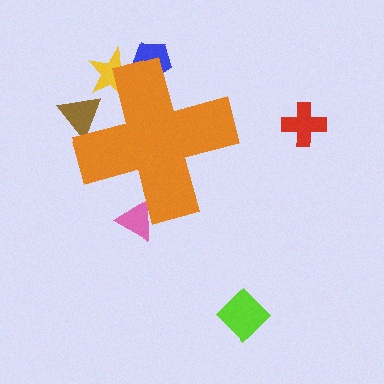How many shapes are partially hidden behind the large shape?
4 shapes are partially hidden.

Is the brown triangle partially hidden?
Yes, the brown triangle is partially hidden behind the orange cross.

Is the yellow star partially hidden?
Yes, the yellow star is partially hidden behind the orange cross.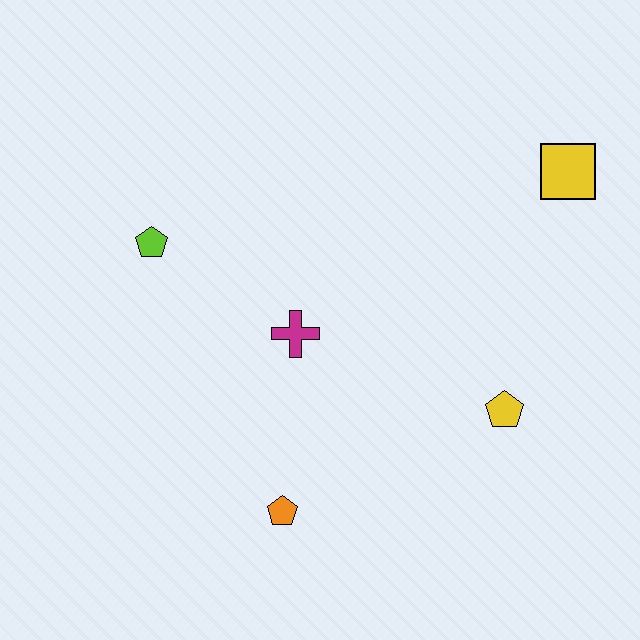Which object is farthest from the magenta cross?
The yellow square is farthest from the magenta cross.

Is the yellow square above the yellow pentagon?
Yes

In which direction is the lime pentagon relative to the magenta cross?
The lime pentagon is to the left of the magenta cross.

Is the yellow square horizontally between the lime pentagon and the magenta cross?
No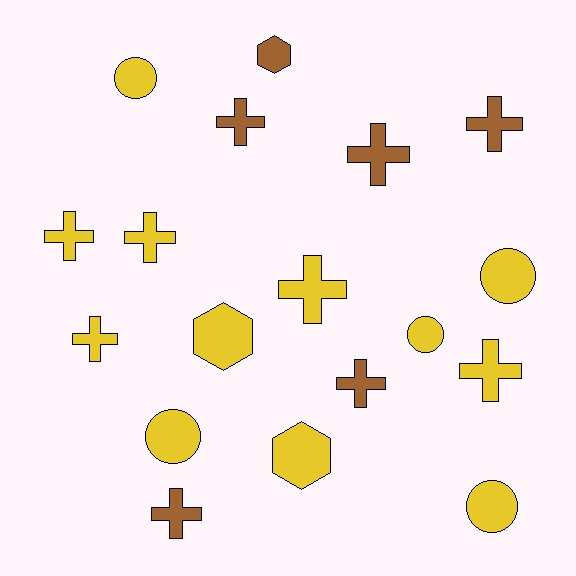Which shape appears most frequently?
Cross, with 10 objects.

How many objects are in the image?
There are 18 objects.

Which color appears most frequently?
Yellow, with 12 objects.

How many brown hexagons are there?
There is 1 brown hexagon.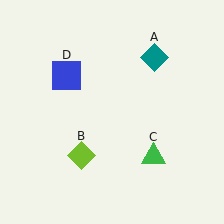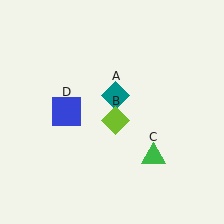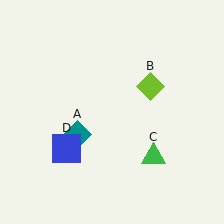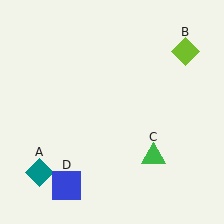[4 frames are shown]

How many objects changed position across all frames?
3 objects changed position: teal diamond (object A), lime diamond (object B), blue square (object D).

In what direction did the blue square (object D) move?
The blue square (object D) moved down.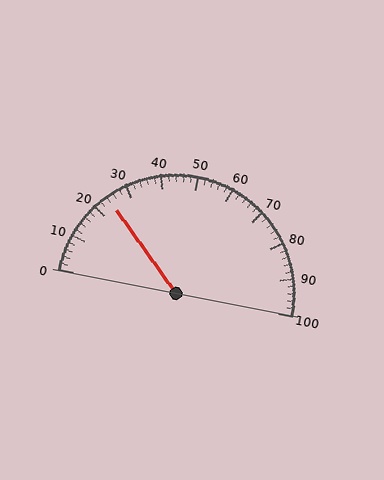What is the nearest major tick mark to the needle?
The nearest major tick mark is 20.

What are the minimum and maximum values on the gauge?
The gauge ranges from 0 to 100.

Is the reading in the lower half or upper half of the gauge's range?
The reading is in the lower half of the range (0 to 100).